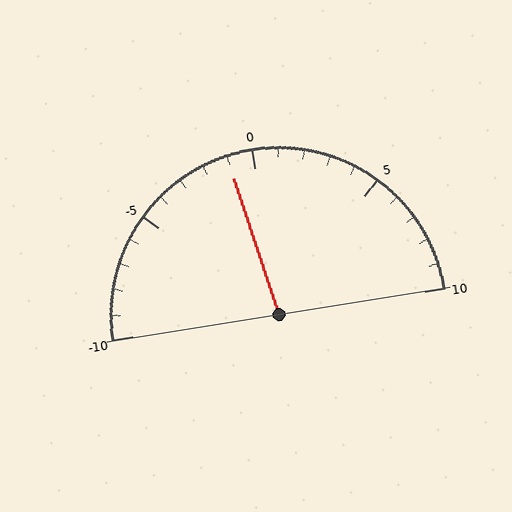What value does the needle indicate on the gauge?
The needle indicates approximately -1.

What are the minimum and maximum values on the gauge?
The gauge ranges from -10 to 10.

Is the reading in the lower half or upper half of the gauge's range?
The reading is in the lower half of the range (-10 to 10).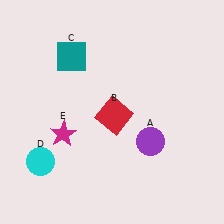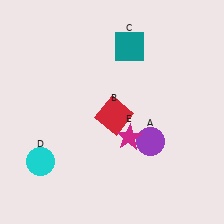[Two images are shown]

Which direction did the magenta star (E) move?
The magenta star (E) moved right.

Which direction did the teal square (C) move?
The teal square (C) moved right.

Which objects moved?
The objects that moved are: the teal square (C), the magenta star (E).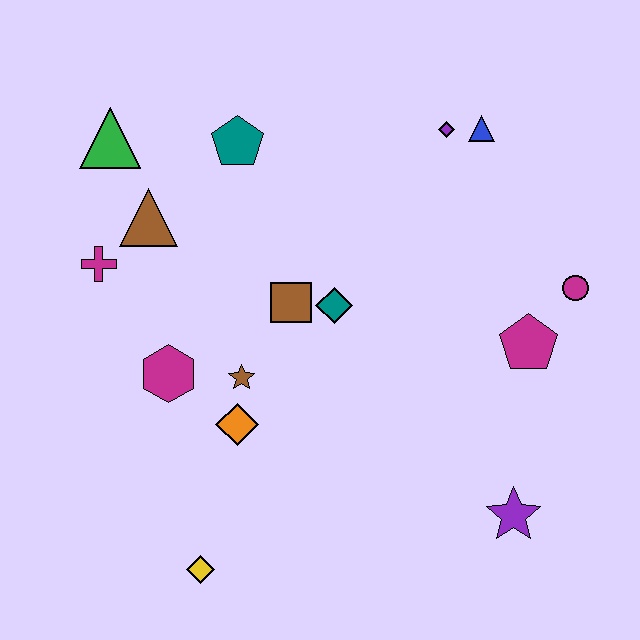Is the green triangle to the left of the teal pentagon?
Yes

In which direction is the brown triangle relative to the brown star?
The brown triangle is above the brown star.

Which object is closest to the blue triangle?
The purple diamond is closest to the blue triangle.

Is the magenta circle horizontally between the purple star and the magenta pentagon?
No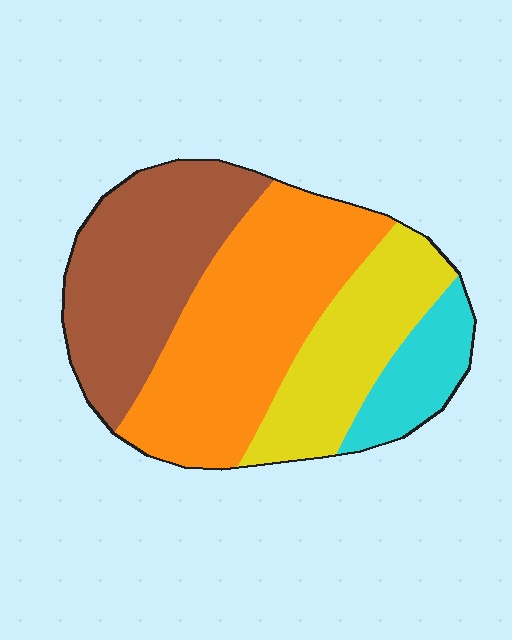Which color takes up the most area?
Orange, at roughly 40%.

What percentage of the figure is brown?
Brown covers roughly 30% of the figure.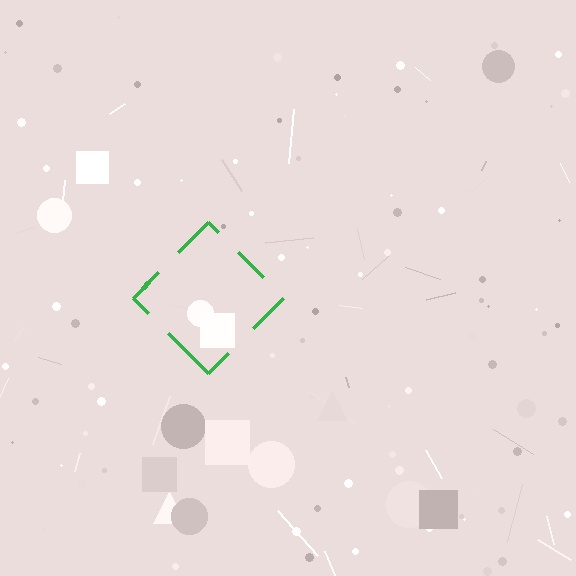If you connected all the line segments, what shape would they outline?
They would outline a diamond.